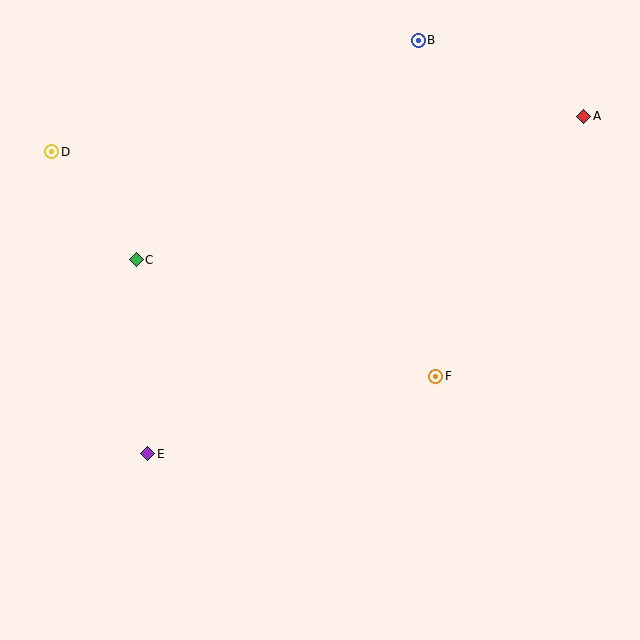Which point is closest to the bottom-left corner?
Point E is closest to the bottom-left corner.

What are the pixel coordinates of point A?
Point A is at (584, 116).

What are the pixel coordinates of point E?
Point E is at (148, 454).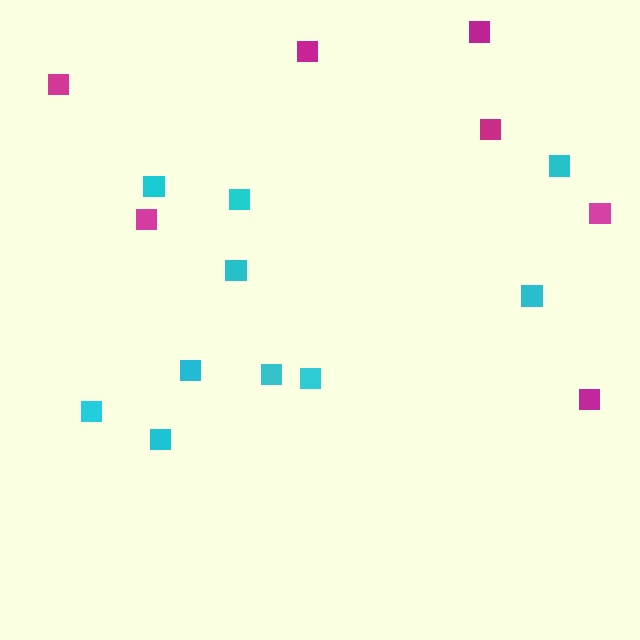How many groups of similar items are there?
There are 2 groups: one group of cyan squares (10) and one group of magenta squares (7).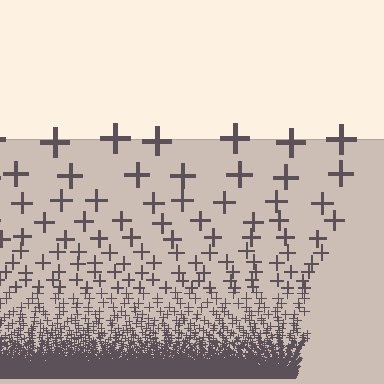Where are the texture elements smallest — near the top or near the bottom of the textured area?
Near the bottom.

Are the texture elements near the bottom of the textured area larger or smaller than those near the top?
Smaller. The gradient is inverted — elements near the bottom are smaller and denser.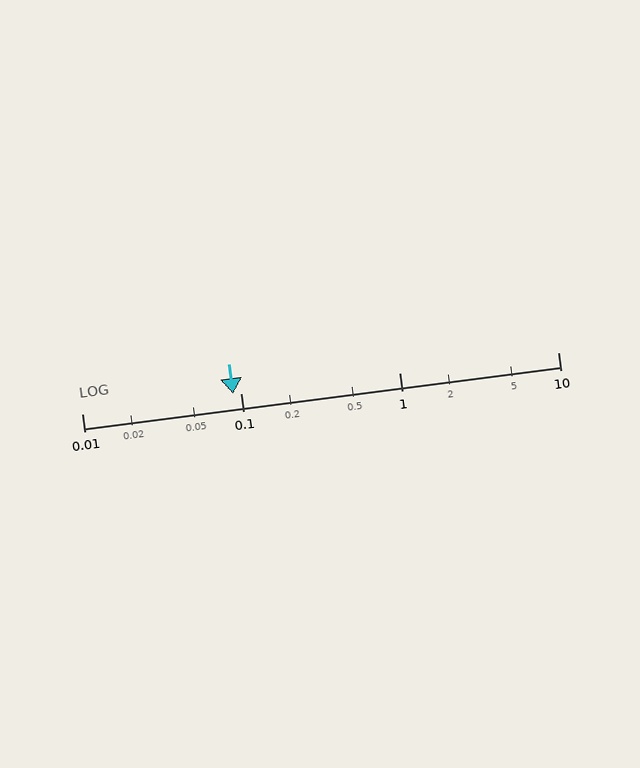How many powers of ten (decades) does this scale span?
The scale spans 3 decades, from 0.01 to 10.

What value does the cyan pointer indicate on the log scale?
The pointer indicates approximately 0.09.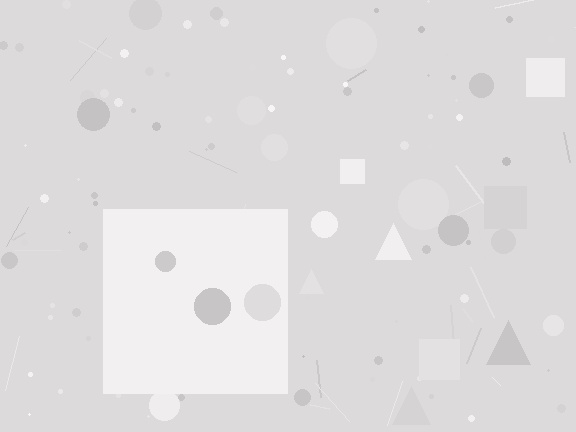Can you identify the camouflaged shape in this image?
The camouflaged shape is a square.